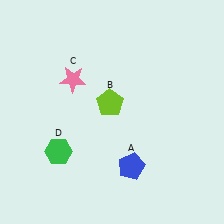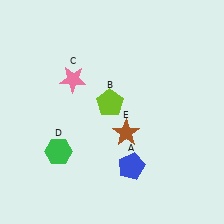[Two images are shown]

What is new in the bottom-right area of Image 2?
A brown star (E) was added in the bottom-right area of Image 2.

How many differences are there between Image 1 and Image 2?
There is 1 difference between the two images.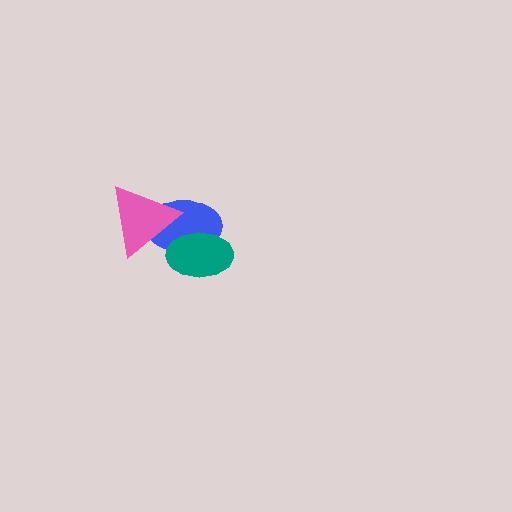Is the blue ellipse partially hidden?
Yes, it is partially covered by another shape.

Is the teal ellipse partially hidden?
No, no other shape covers it.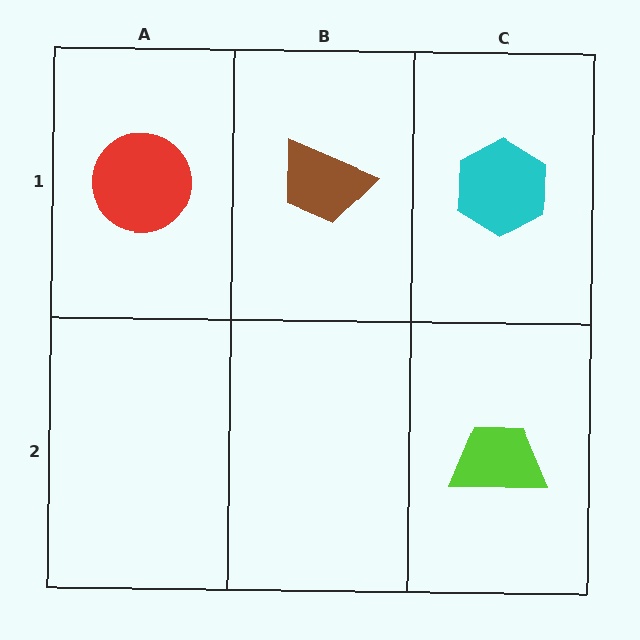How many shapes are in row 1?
3 shapes.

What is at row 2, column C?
A lime trapezoid.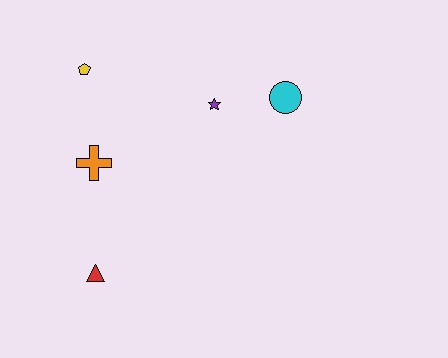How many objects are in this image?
There are 5 objects.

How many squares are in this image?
There are no squares.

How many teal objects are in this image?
There are no teal objects.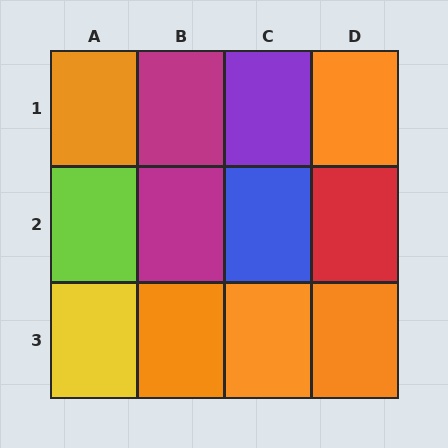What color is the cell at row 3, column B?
Orange.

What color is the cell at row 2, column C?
Blue.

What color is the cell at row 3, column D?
Orange.